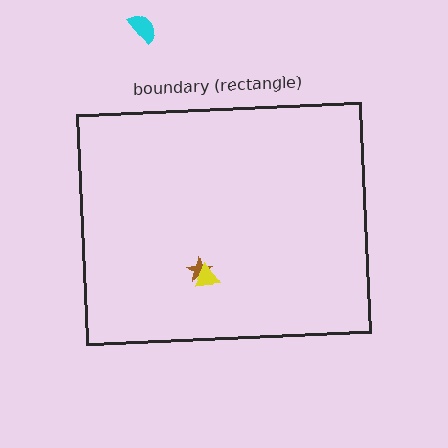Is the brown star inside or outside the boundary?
Inside.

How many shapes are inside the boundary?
2 inside, 1 outside.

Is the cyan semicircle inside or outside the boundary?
Outside.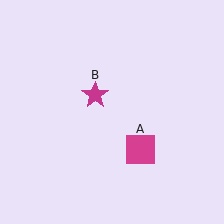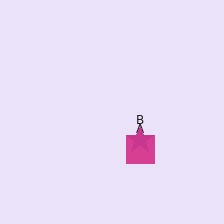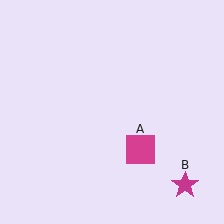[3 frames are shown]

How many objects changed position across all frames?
1 object changed position: magenta star (object B).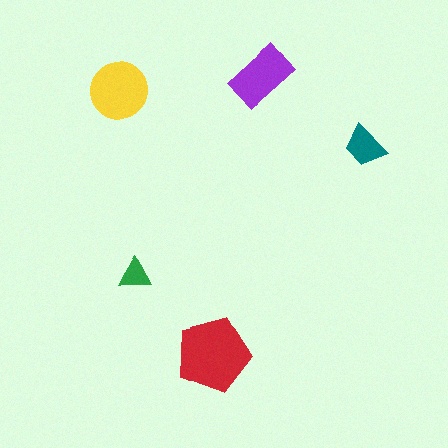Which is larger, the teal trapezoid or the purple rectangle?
The purple rectangle.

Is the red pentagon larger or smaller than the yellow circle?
Larger.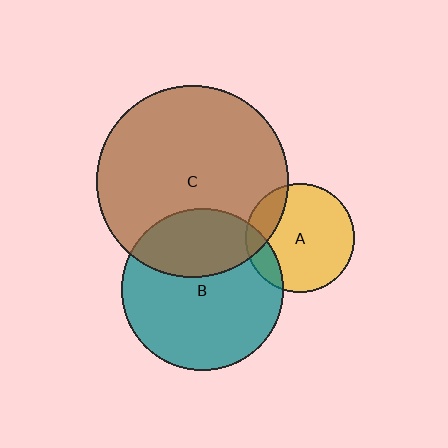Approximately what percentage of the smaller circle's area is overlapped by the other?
Approximately 20%.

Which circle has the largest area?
Circle C (brown).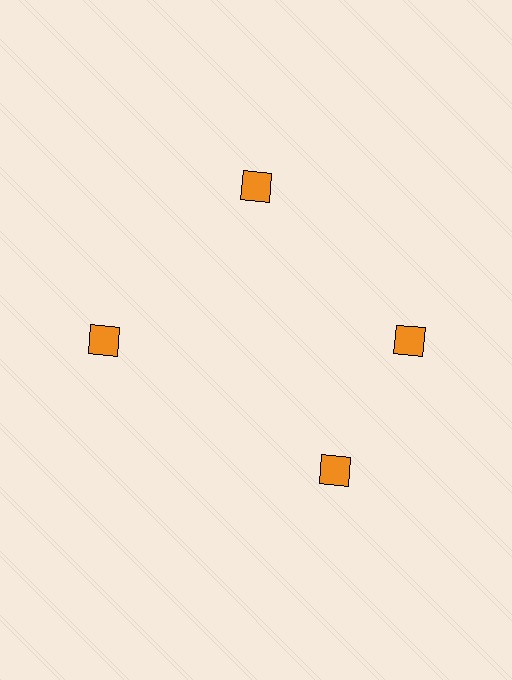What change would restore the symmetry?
The symmetry would be restored by rotating it back into even spacing with its neighbors so that all 4 squares sit at equal angles and equal distance from the center.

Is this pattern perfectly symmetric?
No. The 4 orange squares are arranged in a ring, but one element near the 6 o'clock position is rotated out of alignment along the ring, breaking the 4-fold rotational symmetry.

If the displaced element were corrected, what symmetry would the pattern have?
It would have 4-fold rotational symmetry — the pattern would map onto itself every 90 degrees.